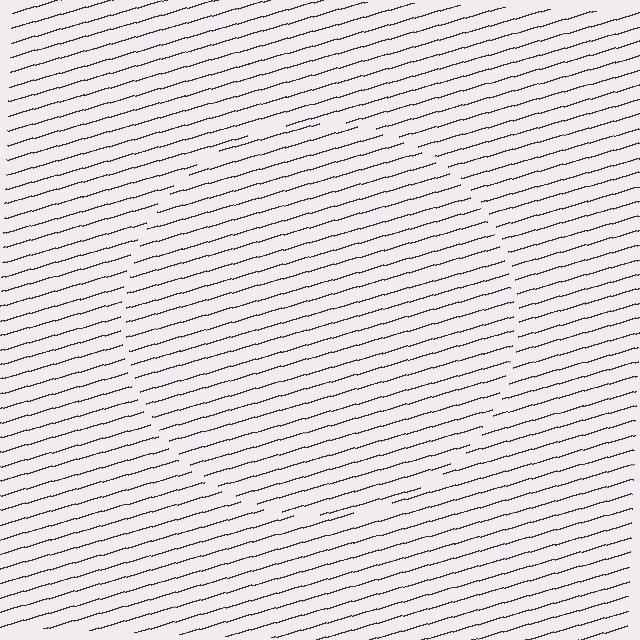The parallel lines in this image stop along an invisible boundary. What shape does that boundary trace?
An illusory circle. The interior of the shape contains the same grating, shifted by half a period — the contour is defined by the phase discontinuity where line-ends from the inner and outer gratings abut.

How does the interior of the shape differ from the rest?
The interior of the shape contains the same grating, shifted by half a period — the contour is defined by the phase discontinuity where line-ends from the inner and outer gratings abut.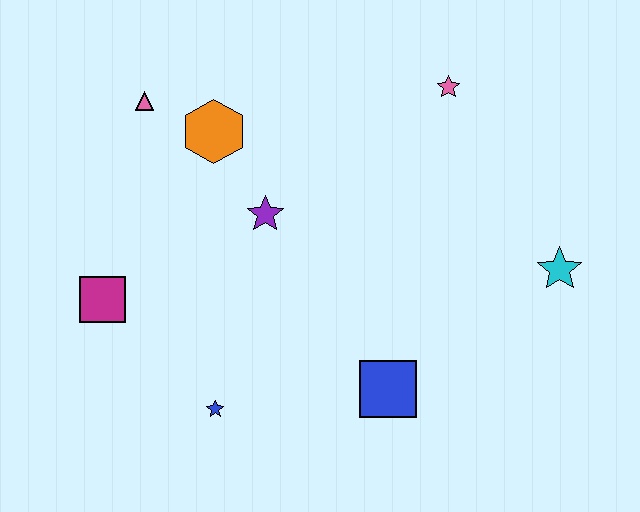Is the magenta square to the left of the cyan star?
Yes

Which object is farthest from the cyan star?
The magenta square is farthest from the cyan star.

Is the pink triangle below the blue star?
No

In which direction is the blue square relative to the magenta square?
The blue square is to the right of the magenta square.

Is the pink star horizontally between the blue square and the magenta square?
No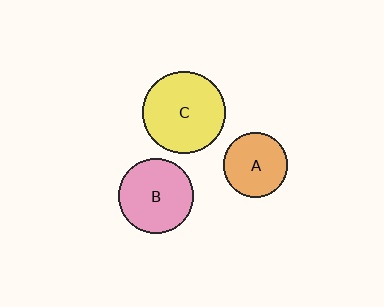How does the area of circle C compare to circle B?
Approximately 1.2 times.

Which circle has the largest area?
Circle C (yellow).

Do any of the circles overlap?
No, none of the circles overlap.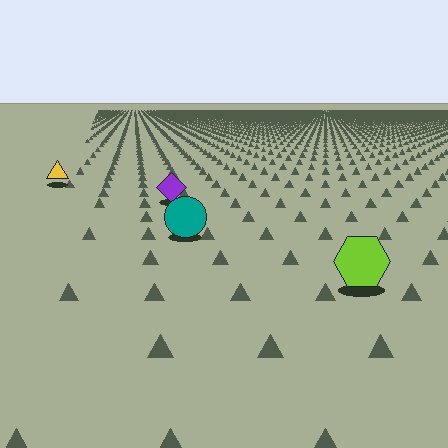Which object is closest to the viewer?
The lime hexagon is closest. The texture marks near it are larger and more spread out.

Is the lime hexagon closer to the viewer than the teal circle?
Yes. The lime hexagon is closer — you can tell from the texture gradient: the ground texture is coarser near it.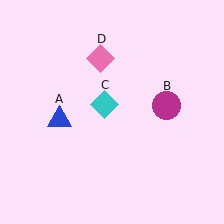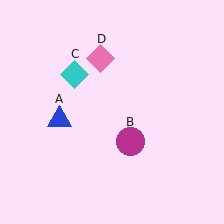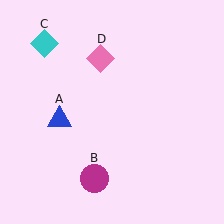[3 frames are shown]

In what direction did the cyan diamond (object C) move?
The cyan diamond (object C) moved up and to the left.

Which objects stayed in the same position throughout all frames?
Blue triangle (object A) and pink diamond (object D) remained stationary.